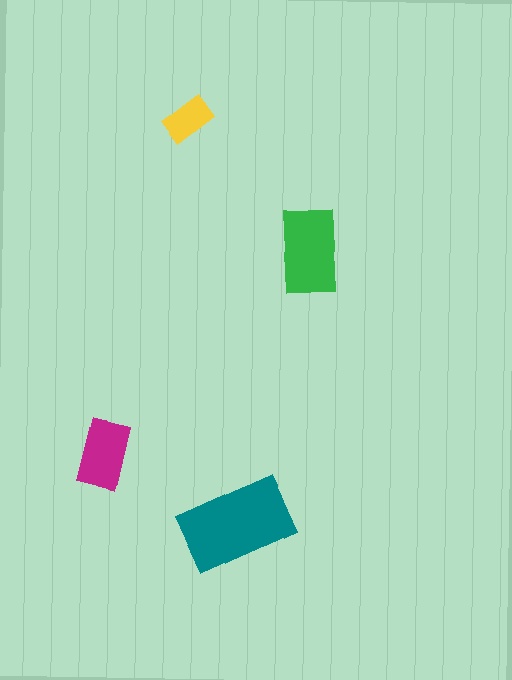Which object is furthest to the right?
The green rectangle is rightmost.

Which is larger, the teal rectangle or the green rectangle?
The teal one.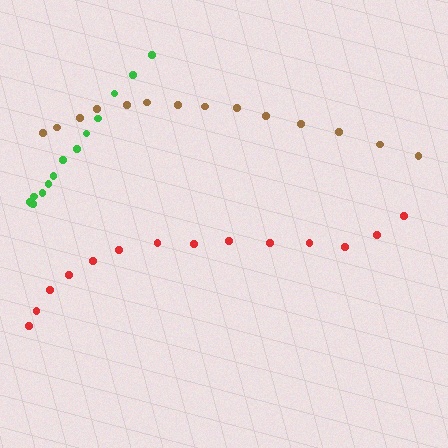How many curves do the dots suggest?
There are 3 distinct paths.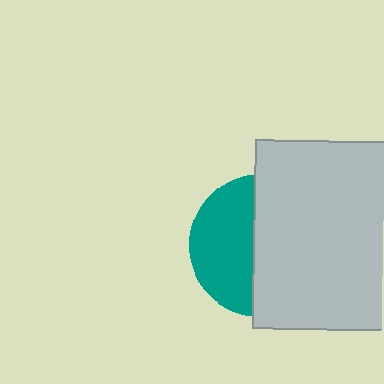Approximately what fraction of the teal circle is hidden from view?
Roughly 57% of the teal circle is hidden behind the light gray square.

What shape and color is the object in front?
The object in front is a light gray square.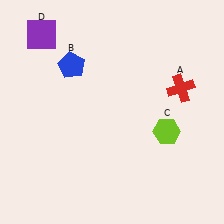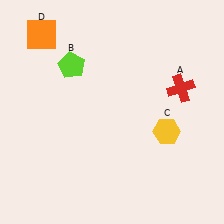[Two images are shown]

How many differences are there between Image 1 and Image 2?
There are 3 differences between the two images.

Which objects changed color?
B changed from blue to lime. C changed from lime to yellow. D changed from purple to orange.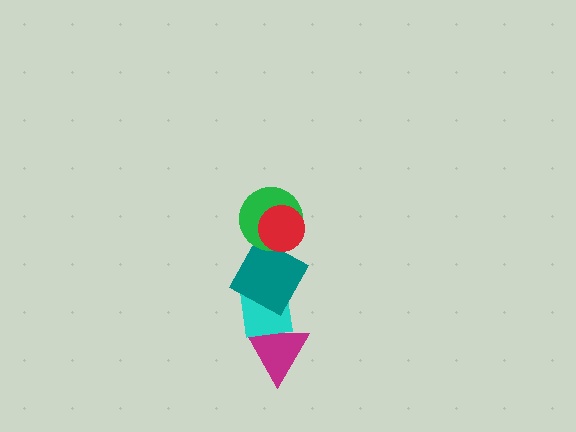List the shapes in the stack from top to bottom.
From top to bottom: the red circle, the green circle, the teal square, the cyan square, the magenta triangle.